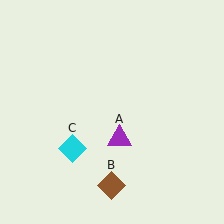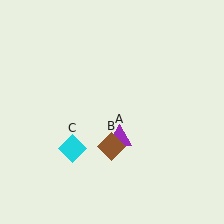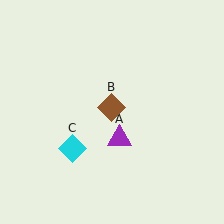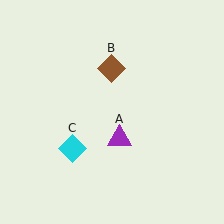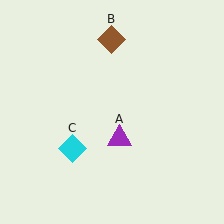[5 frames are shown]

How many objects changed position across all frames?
1 object changed position: brown diamond (object B).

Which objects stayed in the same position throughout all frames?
Purple triangle (object A) and cyan diamond (object C) remained stationary.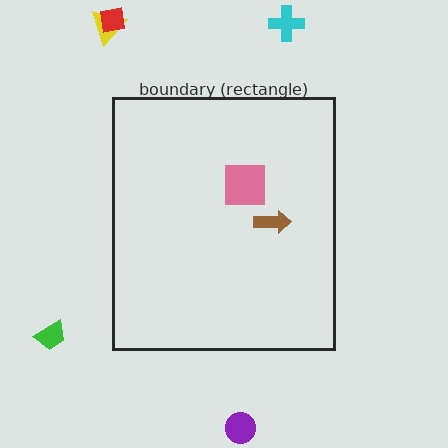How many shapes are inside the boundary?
2 inside, 5 outside.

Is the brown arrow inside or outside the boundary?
Inside.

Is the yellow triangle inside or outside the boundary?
Outside.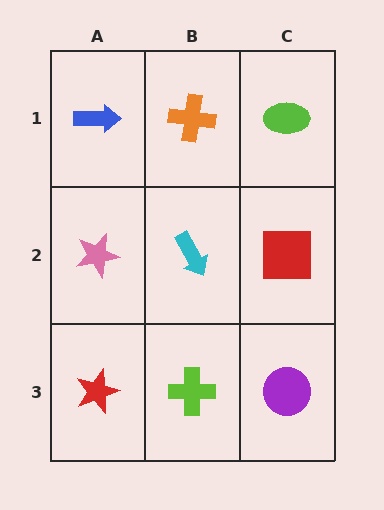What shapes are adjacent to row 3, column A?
A pink star (row 2, column A), a lime cross (row 3, column B).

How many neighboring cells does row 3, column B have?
3.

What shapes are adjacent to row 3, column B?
A cyan arrow (row 2, column B), a red star (row 3, column A), a purple circle (row 3, column C).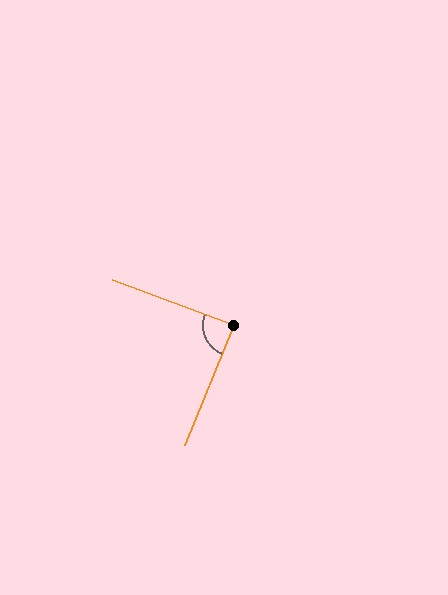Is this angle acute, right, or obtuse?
It is approximately a right angle.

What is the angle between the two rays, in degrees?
Approximately 88 degrees.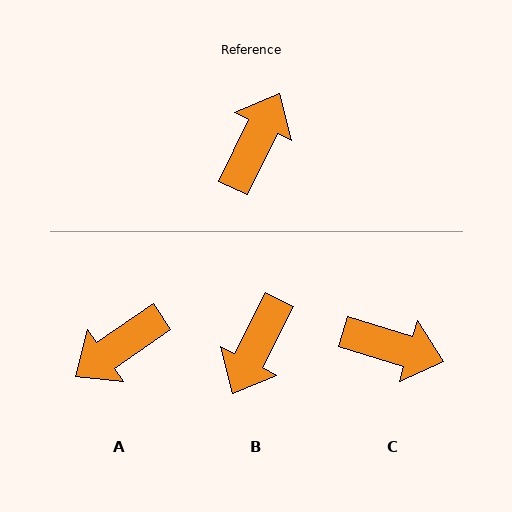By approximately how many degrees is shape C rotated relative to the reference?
Approximately 81 degrees clockwise.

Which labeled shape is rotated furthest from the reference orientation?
B, about 179 degrees away.